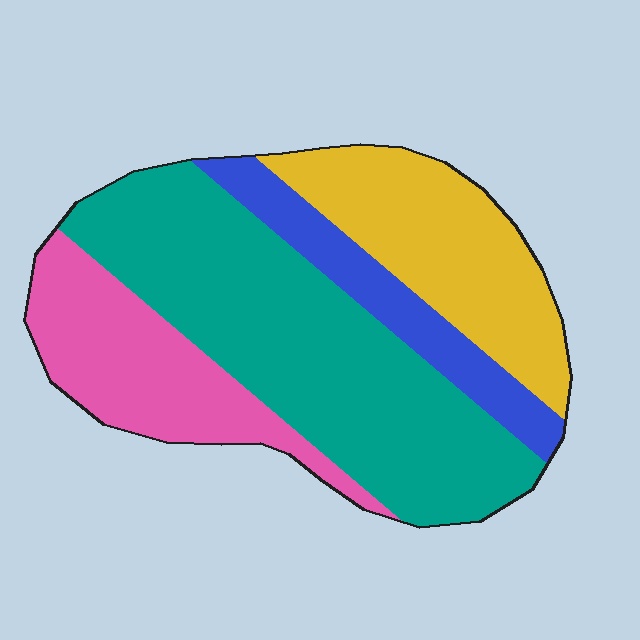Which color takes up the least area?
Blue, at roughly 15%.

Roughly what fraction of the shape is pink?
Pink covers about 20% of the shape.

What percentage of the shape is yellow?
Yellow covers about 25% of the shape.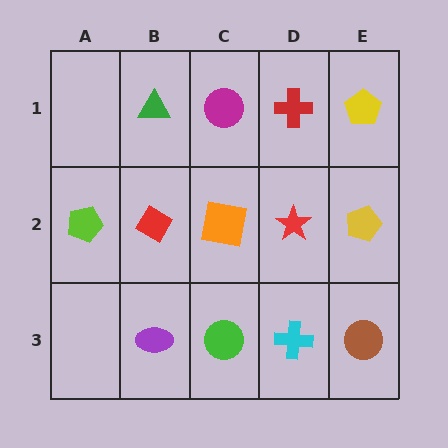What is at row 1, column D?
A red cross.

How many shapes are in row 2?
5 shapes.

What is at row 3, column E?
A brown circle.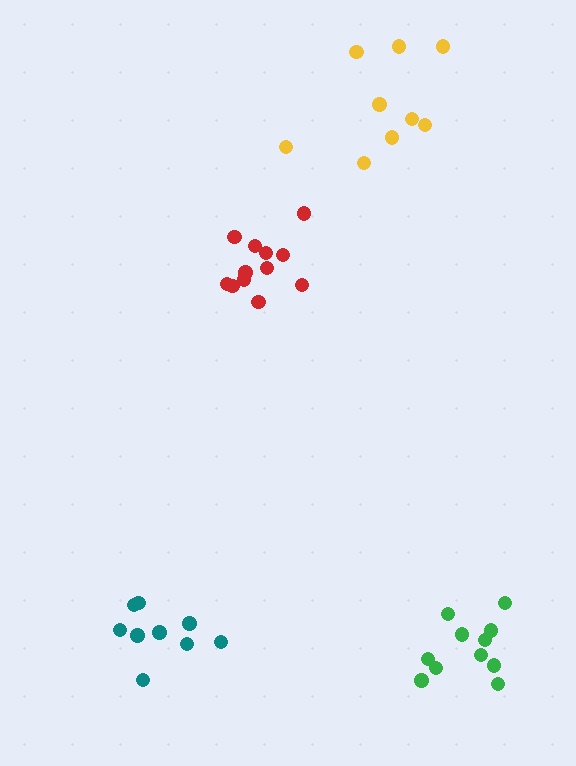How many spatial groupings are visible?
There are 4 spatial groupings.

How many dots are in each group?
Group 1: 9 dots, Group 2: 9 dots, Group 3: 11 dots, Group 4: 12 dots (41 total).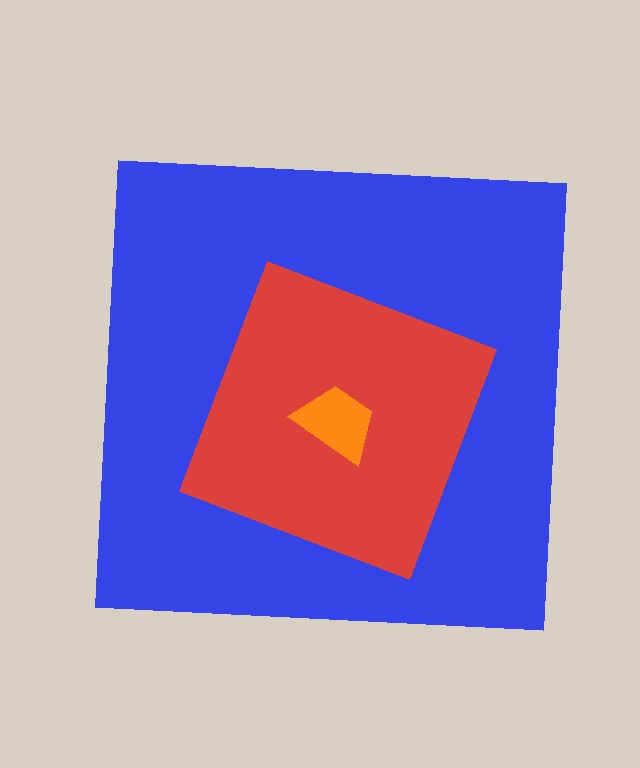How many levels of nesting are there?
3.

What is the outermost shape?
The blue square.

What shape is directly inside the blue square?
The red diamond.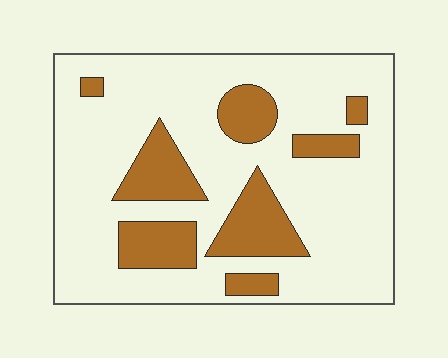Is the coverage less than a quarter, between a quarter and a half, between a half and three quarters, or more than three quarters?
Less than a quarter.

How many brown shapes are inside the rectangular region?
8.